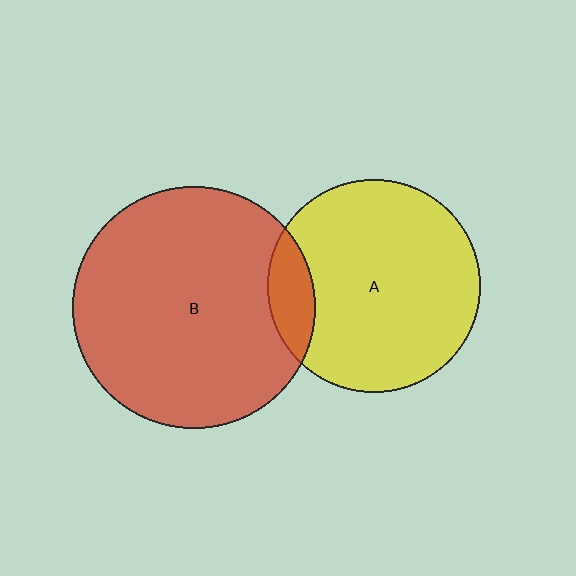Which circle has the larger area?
Circle B (red).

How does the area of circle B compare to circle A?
Approximately 1.3 times.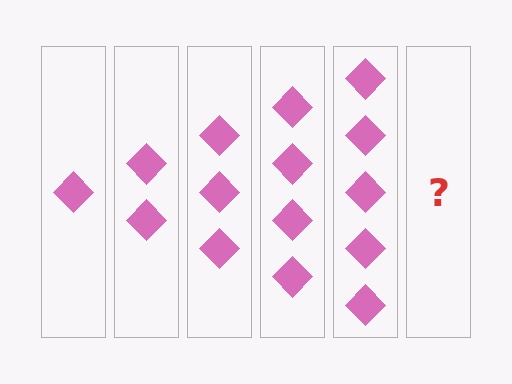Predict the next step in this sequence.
The next step is 6 diamonds.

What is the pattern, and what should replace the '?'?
The pattern is that each step adds one more diamond. The '?' should be 6 diamonds.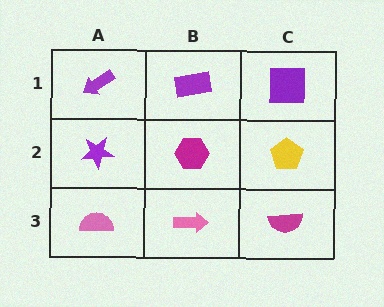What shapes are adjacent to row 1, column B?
A magenta hexagon (row 2, column B), a purple arrow (row 1, column A), a purple square (row 1, column C).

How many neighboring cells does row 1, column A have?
2.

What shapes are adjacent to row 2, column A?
A purple arrow (row 1, column A), a pink semicircle (row 3, column A), a magenta hexagon (row 2, column B).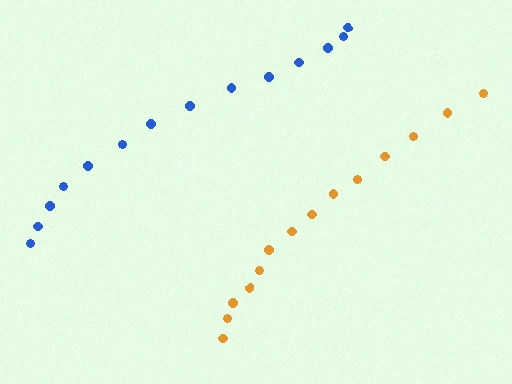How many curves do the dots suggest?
There are 2 distinct paths.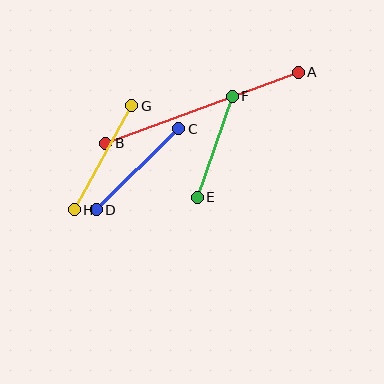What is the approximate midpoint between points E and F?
The midpoint is at approximately (215, 147) pixels.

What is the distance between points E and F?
The distance is approximately 107 pixels.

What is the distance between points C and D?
The distance is approximately 116 pixels.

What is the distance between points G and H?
The distance is approximately 119 pixels.